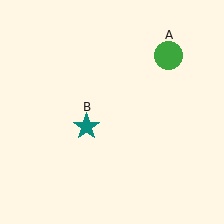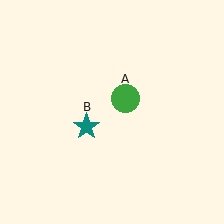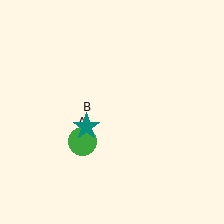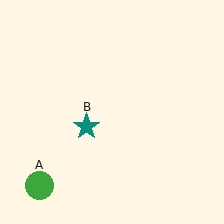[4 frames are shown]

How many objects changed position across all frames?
1 object changed position: green circle (object A).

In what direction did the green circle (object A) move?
The green circle (object A) moved down and to the left.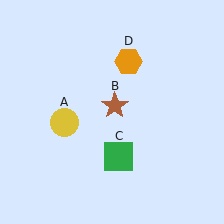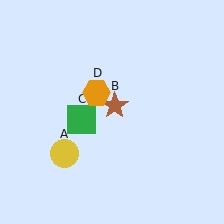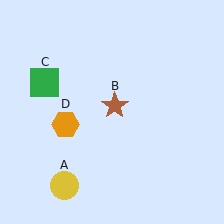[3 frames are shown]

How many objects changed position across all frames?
3 objects changed position: yellow circle (object A), green square (object C), orange hexagon (object D).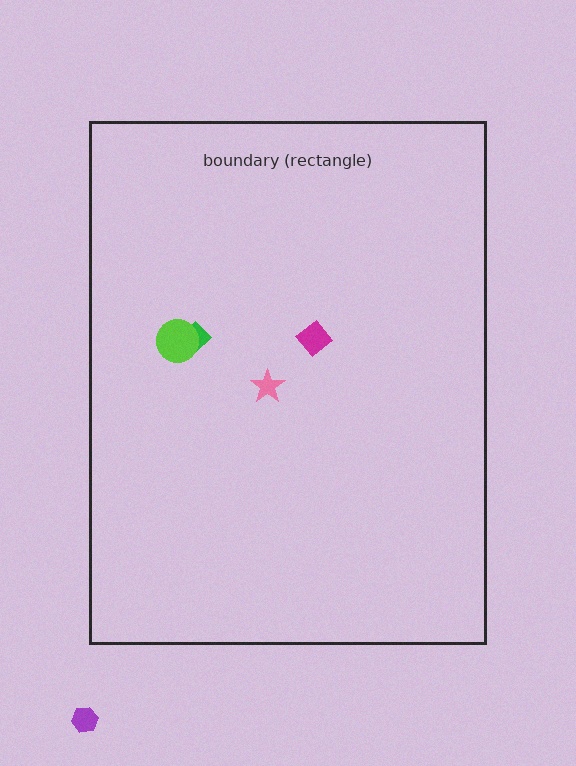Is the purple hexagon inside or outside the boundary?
Outside.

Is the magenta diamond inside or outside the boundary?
Inside.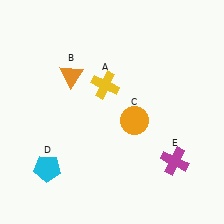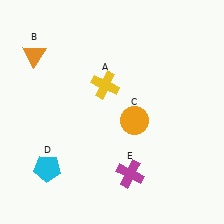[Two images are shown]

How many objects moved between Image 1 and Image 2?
2 objects moved between the two images.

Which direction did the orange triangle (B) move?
The orange triangle (B) moved left.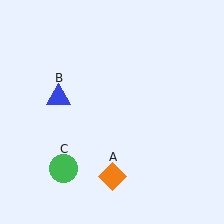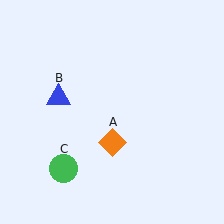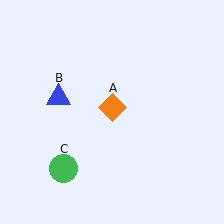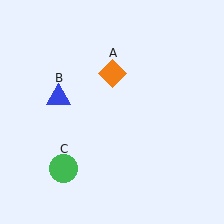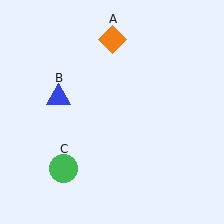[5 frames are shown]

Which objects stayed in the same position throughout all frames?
Blue triangle (object B) and green circle (object C) remained stationary.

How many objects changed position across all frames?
1 object changed position: orange diamond (object A).